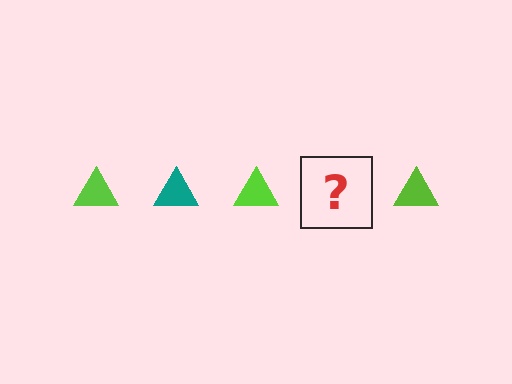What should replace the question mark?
The question mark should be replaced with a teal triangle.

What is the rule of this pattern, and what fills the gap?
The rule is that the pattern cycles through lime, teal triangles. The gap should be filled with a teal triangle.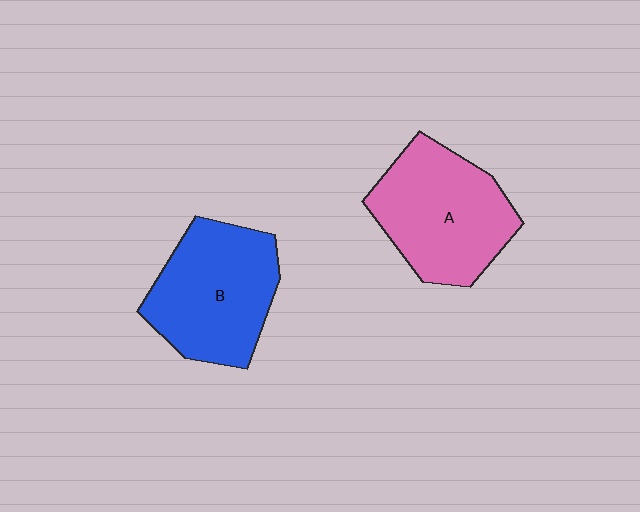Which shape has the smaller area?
Shape B (blue).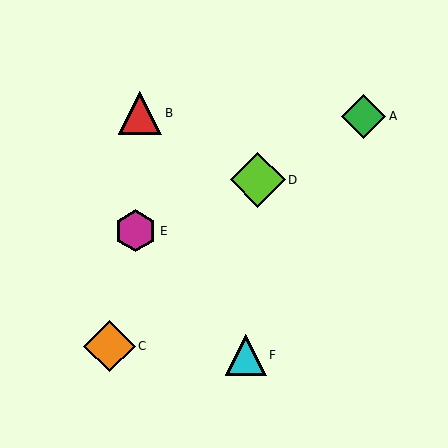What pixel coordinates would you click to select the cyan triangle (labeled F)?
Click at (246, 355) to select the cyan triangle F.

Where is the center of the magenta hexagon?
The center of the magenta hexagon is at (136, 231).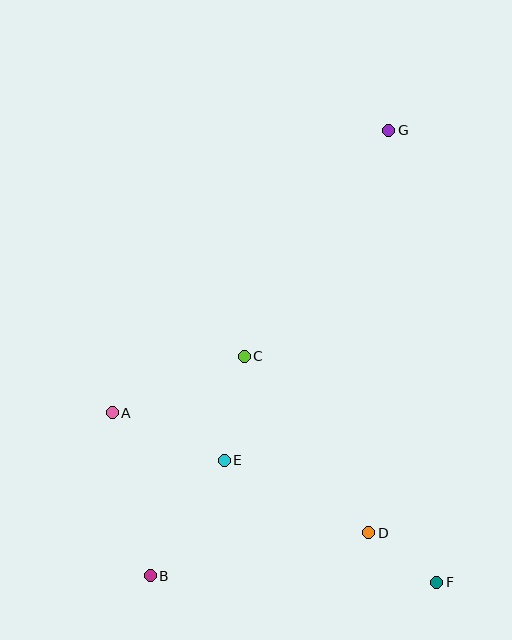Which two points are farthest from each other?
Points B and G are farthest from each other.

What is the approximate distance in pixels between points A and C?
The distance between A and C is approximately 144 pixels.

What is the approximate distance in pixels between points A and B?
The distance between A and B is approximately 168 pixels.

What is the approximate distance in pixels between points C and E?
The distance between C and E is approximately 106 pixels.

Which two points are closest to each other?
Points D and F are closest to each other.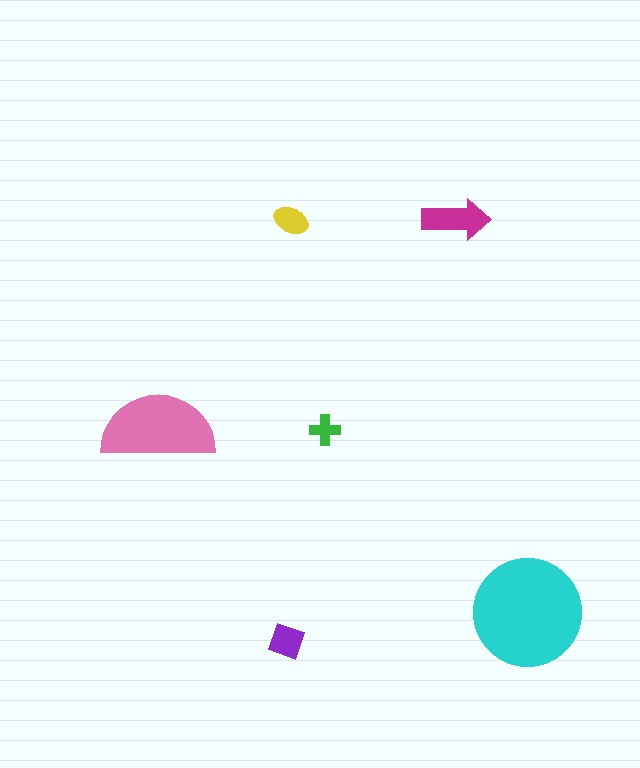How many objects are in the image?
There are 6 objects in the image.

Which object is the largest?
The cyan circle.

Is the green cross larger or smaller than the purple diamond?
Smaller.